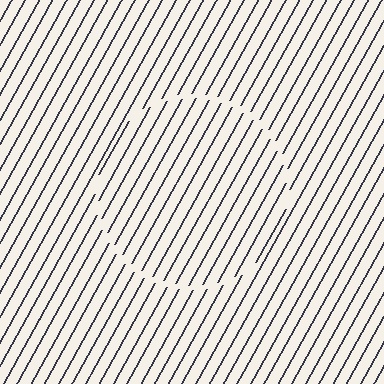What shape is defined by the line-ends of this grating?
An illusory circle. The interior of the shape contains the same grating, shifted by half a period — the contour is defined by the phase discontinuity where line-ends from the inner and outer gratings abut.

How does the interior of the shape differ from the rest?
The interior of the shape contains the same grating, shifted by half a period — the contour is defined by the phase discontinuity where line-ends from the inner and outer gratings abut.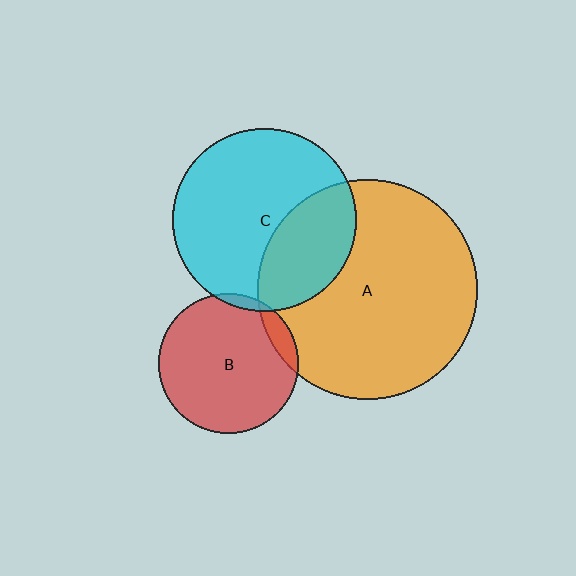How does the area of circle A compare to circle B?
Approximately 2.5 times.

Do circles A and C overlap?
Yes.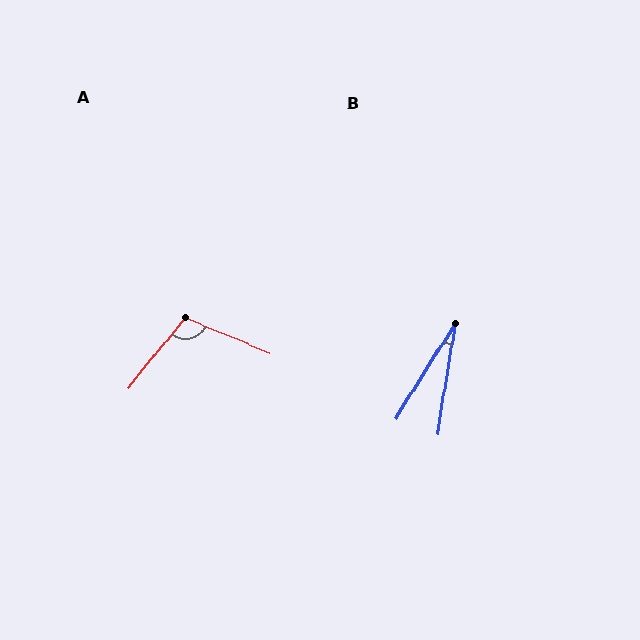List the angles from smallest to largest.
B (23°), A (106°).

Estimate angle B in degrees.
Approximately 23 degrees.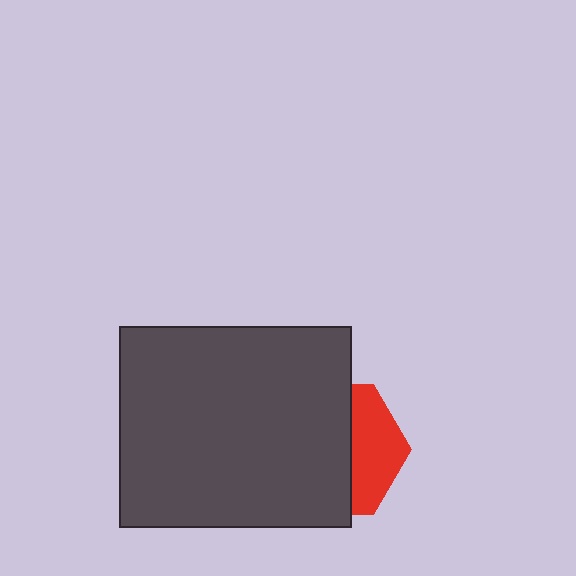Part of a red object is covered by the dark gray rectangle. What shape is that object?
It is a hexagon.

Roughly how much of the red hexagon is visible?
A small part of it is visible (roughly 37%).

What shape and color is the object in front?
The object in front is a dark gray rectangle.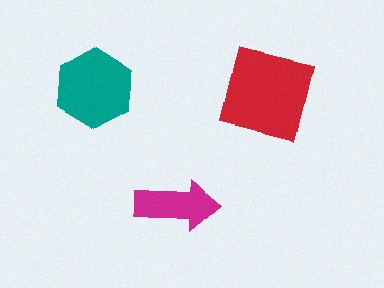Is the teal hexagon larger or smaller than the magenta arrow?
Larger.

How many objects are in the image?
There are 3 objects in the image.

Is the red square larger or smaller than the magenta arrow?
Larger.